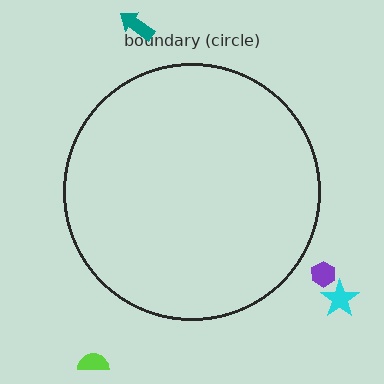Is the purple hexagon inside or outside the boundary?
Outside.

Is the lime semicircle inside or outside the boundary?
Outside.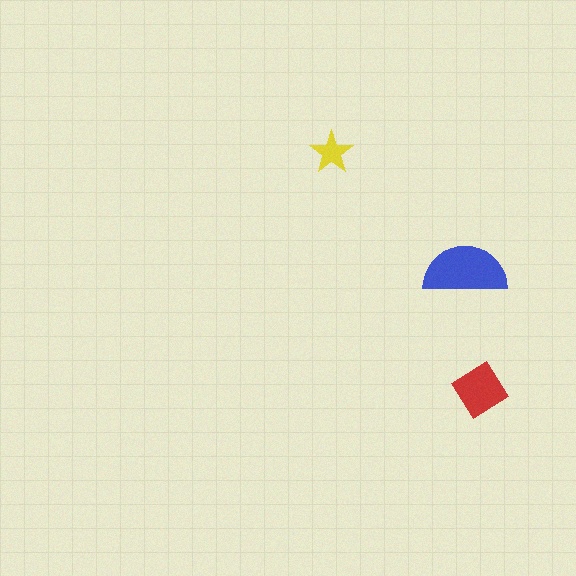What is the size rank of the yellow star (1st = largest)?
3rd.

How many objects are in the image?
There are 3 objects in the image.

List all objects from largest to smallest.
The blue semicircle, the red diamond, the yellow star.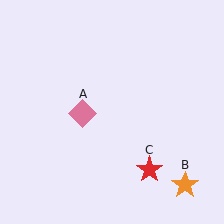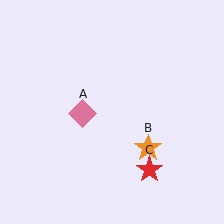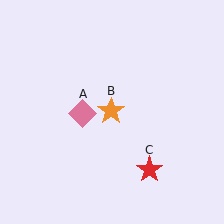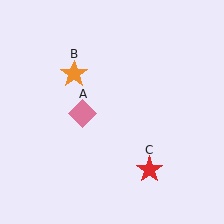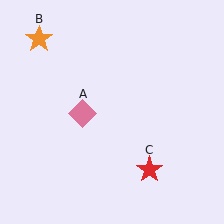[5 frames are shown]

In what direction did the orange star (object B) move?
The orange star (object B) moved up and to the left.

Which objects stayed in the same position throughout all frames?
Pink diamond (object A) and red star (object C) remained stationary.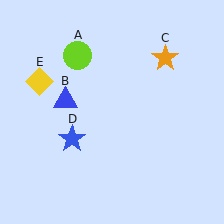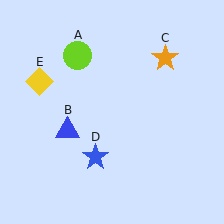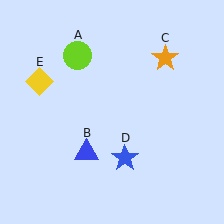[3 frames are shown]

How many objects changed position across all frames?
2 objects changed position: blue triangle (object B), blue star (object D).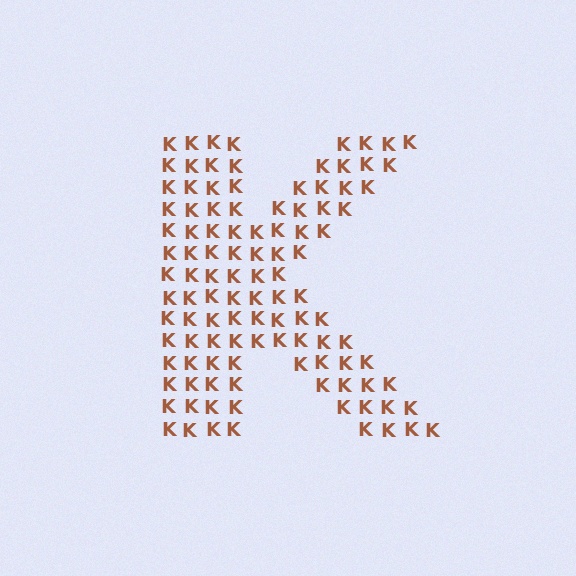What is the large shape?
The large shape is the letter K.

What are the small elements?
The small elements are letter K's.